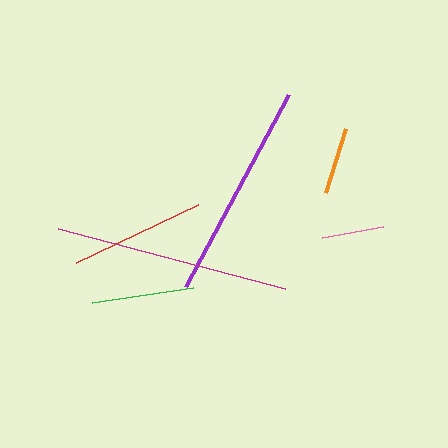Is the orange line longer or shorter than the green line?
The green line is longer than the orange line.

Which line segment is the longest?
The magenta line is the longest at approximately 235 pixels.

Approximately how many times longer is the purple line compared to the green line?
The purple line is approximately 2.1 times the length of the green line.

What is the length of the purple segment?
The purple segment is approximately 218 pixels long.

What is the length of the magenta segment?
The magenta segment is approximately 235 pixels long.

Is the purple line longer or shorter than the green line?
The purple line is longer than the green line.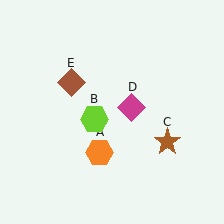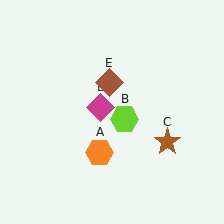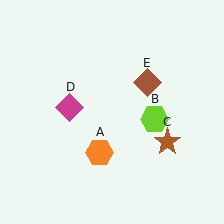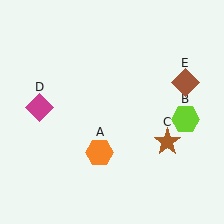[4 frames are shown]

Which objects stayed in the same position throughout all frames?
Orange hexagon (object A) and brown star (object C) remained stationary.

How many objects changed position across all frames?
3 objects changed position: lime hexagon (object B), magenta diamond (object D), brown diamond (object E).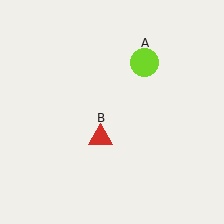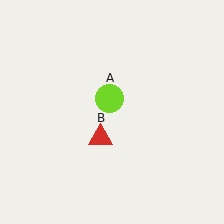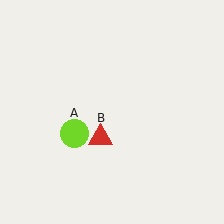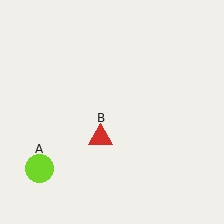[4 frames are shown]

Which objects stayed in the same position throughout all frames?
Red triangle (object B) remained stationary.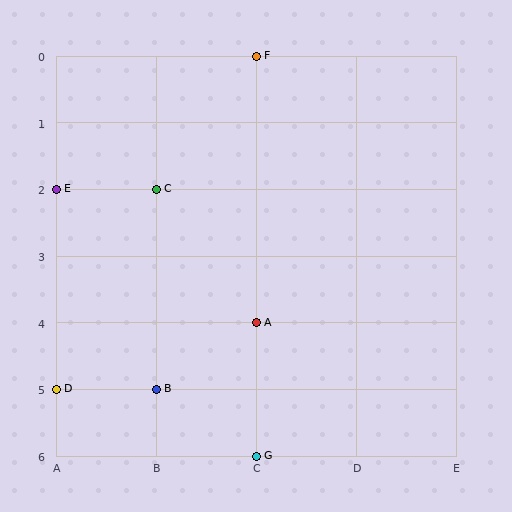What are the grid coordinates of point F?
Point F is at grid coordinates (C, 0).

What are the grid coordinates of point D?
Point D is at grid coordinates (A, 5).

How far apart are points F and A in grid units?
Points F and A are 4 rows apart.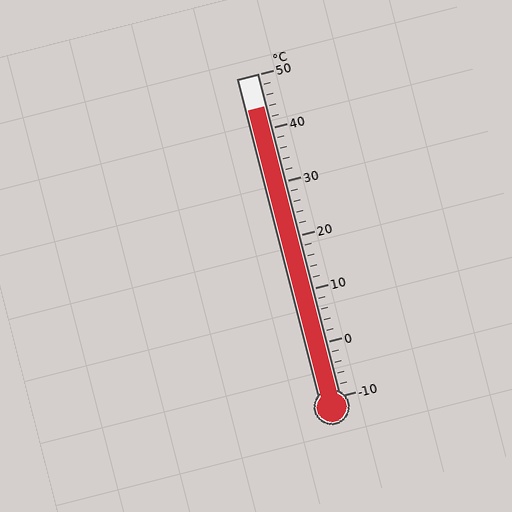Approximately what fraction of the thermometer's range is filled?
The thermometer is filled to approximately 90% of its range.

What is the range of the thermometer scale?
The thermometer scale ranges from -10°C to 50°C.